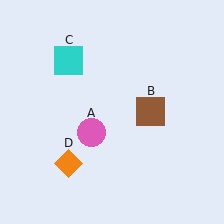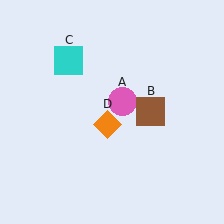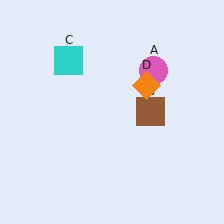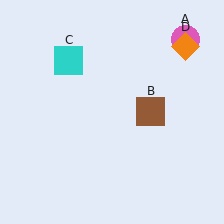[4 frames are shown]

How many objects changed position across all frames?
2 objects changed position: pink circle (object A), orange diamond (object D).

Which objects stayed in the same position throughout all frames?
Brown square (object B) and cyan square (object C) remained stationary.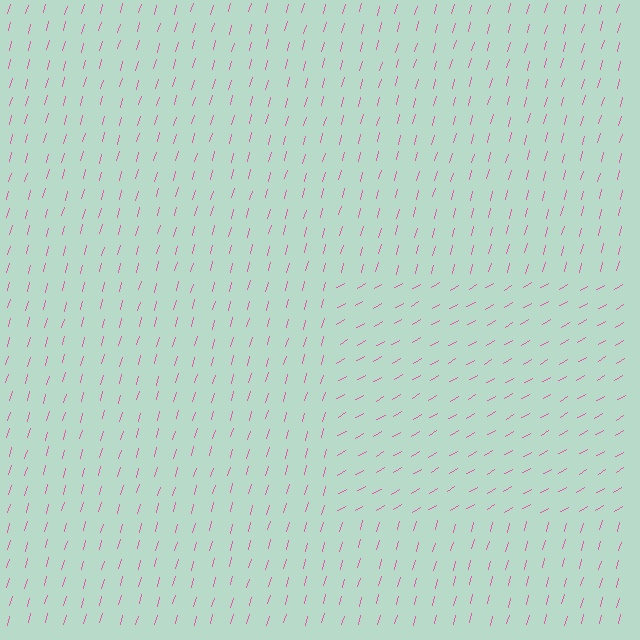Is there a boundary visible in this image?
Yes, there is a texture boundary formed by a change in line orientation.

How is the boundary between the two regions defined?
The boundary is defined purely by a change in line orientation (approximately 45 degrees difference). All lines are the same color and thickness.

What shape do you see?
I see a rectangle.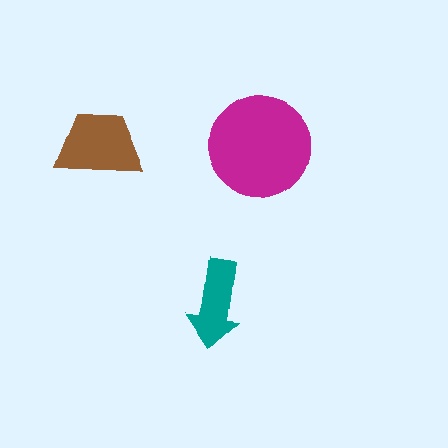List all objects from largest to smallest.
The magenta circle, the brown trapezoid, the teal arrow.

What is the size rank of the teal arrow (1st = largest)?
3rd.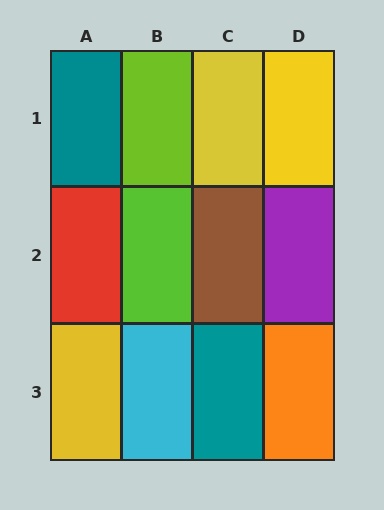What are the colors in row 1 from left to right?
Teal, lime, yellow, yellow.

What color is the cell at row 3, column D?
Orange.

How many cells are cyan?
1 cell is cyan.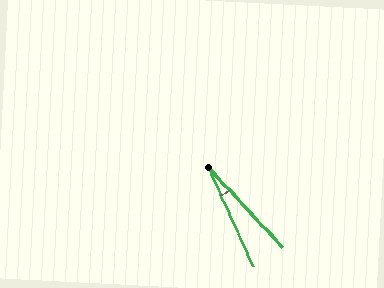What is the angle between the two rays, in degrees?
Approximately 19 degrees.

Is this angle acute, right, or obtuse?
It is acute.